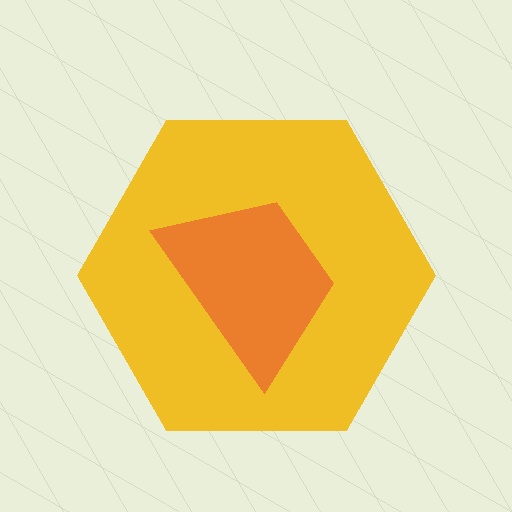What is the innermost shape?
The orange trapezoid.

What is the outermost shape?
The yellow hexagon.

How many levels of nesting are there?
2.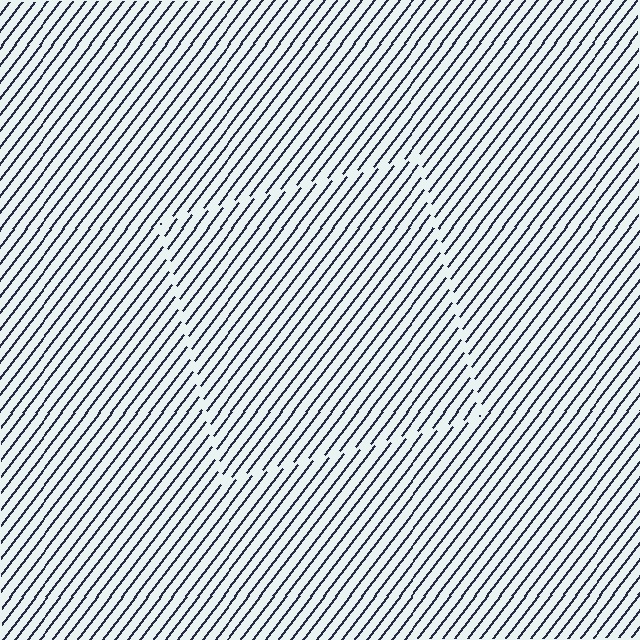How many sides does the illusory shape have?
4 sides — the line-ends trace a square.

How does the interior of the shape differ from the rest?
The interior of the shape contains the same grating, shifted by half a period — the contour is defined by the phase discontinuity where line-ends from the inner and outer gratings abut.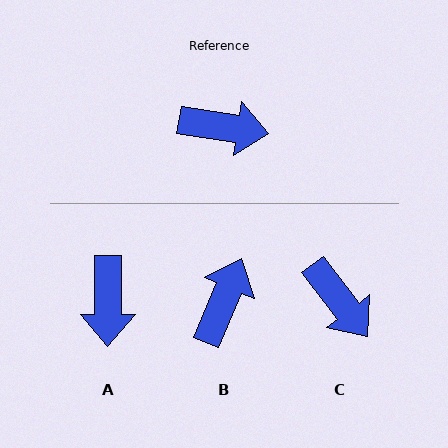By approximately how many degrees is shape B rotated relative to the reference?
Approximately 76 degrees counter-clockwise.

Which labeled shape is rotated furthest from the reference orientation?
A, about 81 degrees away.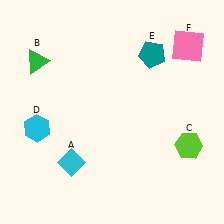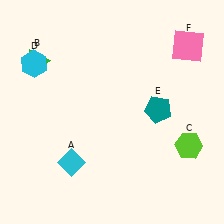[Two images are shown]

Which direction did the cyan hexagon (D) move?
The cyan hexagon (D) moved up.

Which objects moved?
The objects that moved are: the cyan hexagon (D), the teal pentagon (E).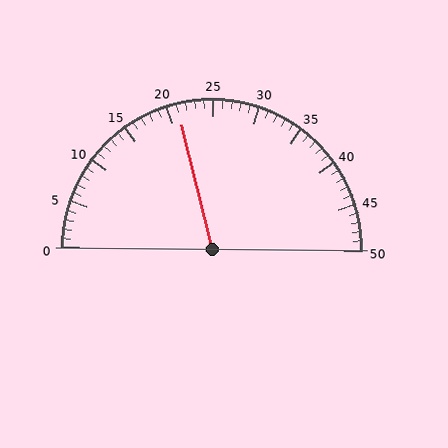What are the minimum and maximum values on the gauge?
The gauge ranges from 0 to 50.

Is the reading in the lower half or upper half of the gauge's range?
The reading is in the lower half of the range (0 to 50).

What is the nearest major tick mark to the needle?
The nearest major tick mark is 20.